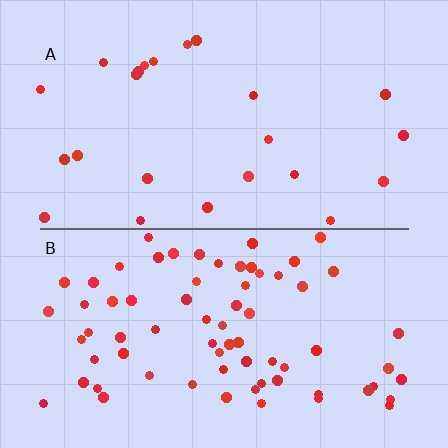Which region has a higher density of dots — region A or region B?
B (the bottom).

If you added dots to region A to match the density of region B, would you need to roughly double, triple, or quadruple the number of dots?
Approximately triple.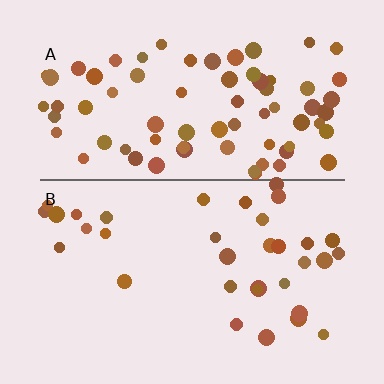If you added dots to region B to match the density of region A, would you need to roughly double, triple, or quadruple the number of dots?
Approximately double.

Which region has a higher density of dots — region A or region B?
A (the top).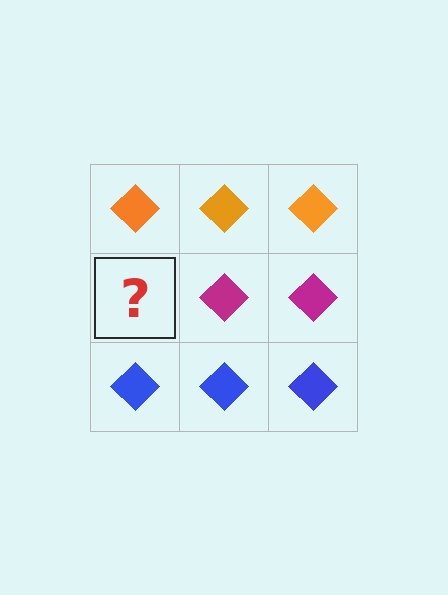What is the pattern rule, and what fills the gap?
The rule is that each row has a consistent color. The gap should be filled with a magenta diamond.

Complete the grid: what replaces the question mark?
The question mark should be replaced with a magenta diamond.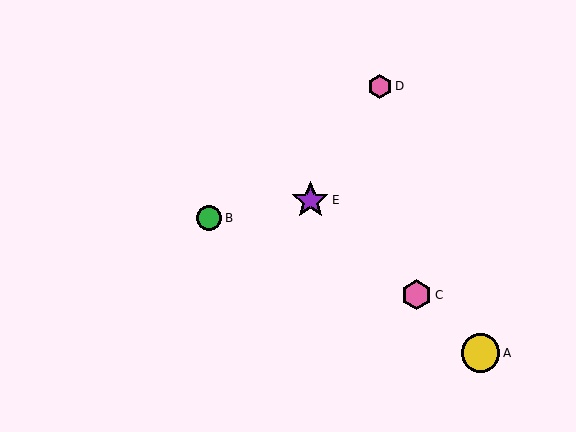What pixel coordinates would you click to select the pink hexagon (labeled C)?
Click at (417, 295) to select the pink hexagon C.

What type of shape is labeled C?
Shape C is a pink hexagon.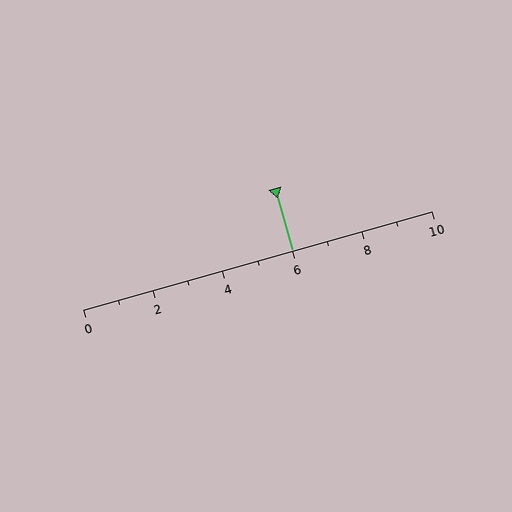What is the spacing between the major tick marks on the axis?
The major ticks are spaced 2 apart.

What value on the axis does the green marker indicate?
The marker indicates approximately 6.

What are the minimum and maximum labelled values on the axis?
The axis runs from 0 to 10.